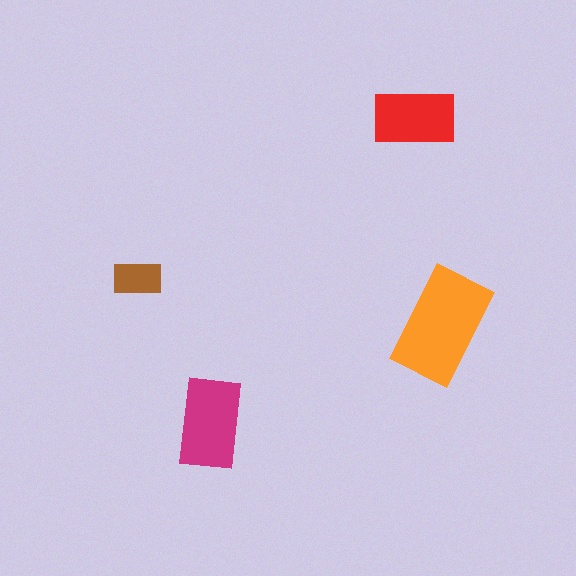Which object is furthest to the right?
The orange rectangle is rightmost.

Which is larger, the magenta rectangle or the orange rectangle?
The orange one.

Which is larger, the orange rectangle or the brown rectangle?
The orange one.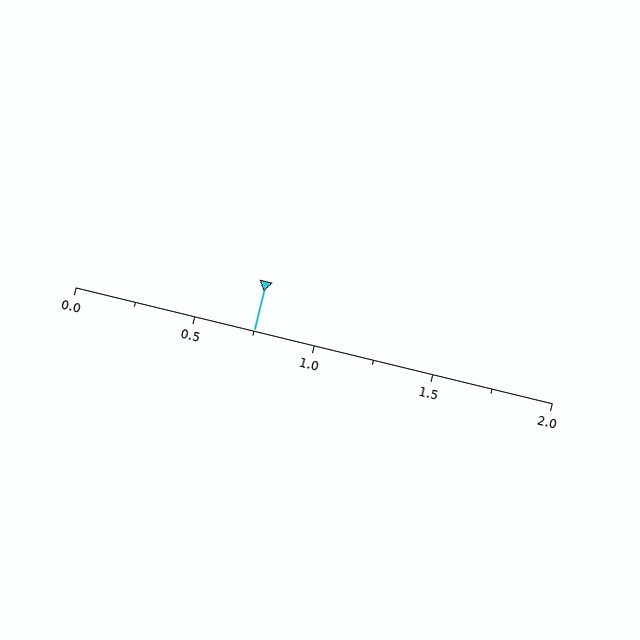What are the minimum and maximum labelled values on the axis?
The axis runs from 0.0 to 2.0.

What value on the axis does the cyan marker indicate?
The marker indicates approximately 0.75.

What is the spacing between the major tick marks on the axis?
The major ticks are spaced 0.5 apart.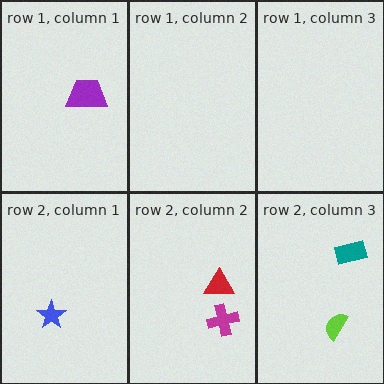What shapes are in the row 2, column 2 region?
The magenta cross, the red triangle.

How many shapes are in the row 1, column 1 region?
1.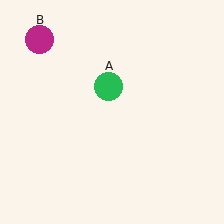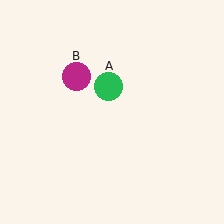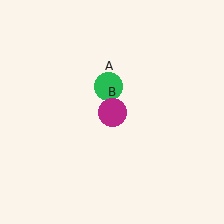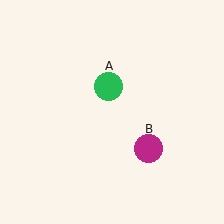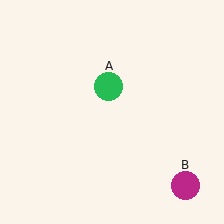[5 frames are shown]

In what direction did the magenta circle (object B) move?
The magenta circle (object B) moved down and to the right.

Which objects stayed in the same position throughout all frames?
Green circle (object A) remained stationary.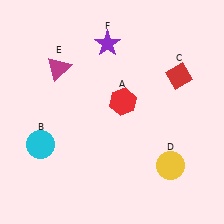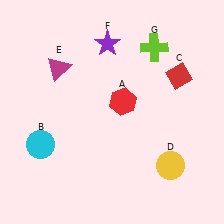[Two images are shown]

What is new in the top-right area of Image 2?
A lime cross (G) was added in the top-right area of Image 2.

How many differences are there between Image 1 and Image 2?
There is 1 difference between the two images.